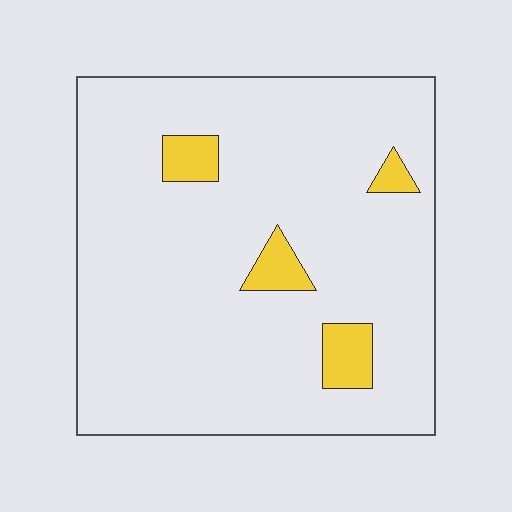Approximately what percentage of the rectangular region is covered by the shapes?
Approximately 10%.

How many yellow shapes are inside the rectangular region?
4.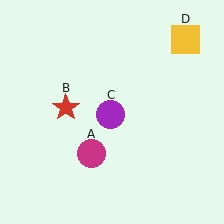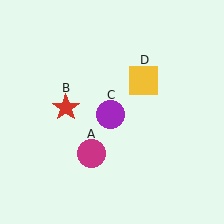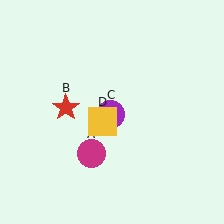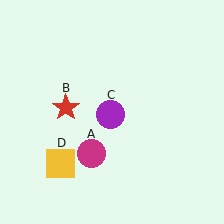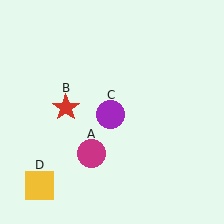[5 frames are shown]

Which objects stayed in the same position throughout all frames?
Magenta circle (object A) and red star (object B) and purple circle (object C) remained stationary.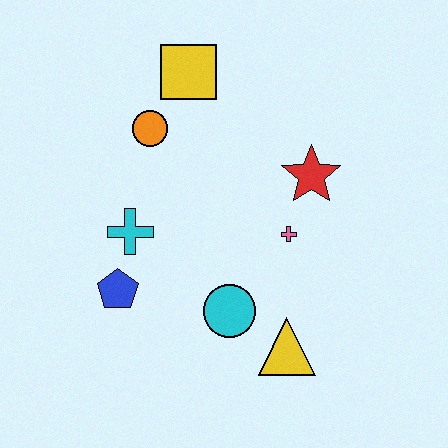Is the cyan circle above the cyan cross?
No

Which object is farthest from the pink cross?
The yellow square is farthest from the pink cross.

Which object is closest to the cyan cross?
The blue pentagon is closest to the cyan cross.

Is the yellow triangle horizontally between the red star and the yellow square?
Yes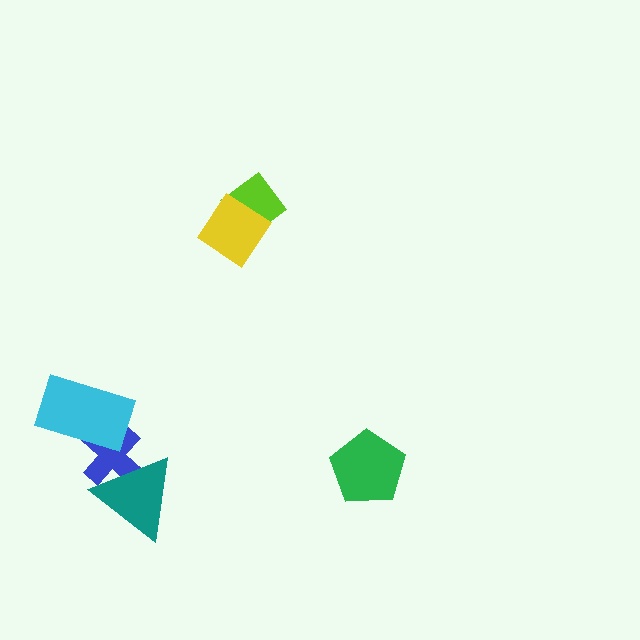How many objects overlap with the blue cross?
2 objects overlap with the blue cross.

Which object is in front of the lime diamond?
The yellow diamond is in front of the lime diamond.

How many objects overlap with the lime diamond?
1 object overlaps with the lime diamond.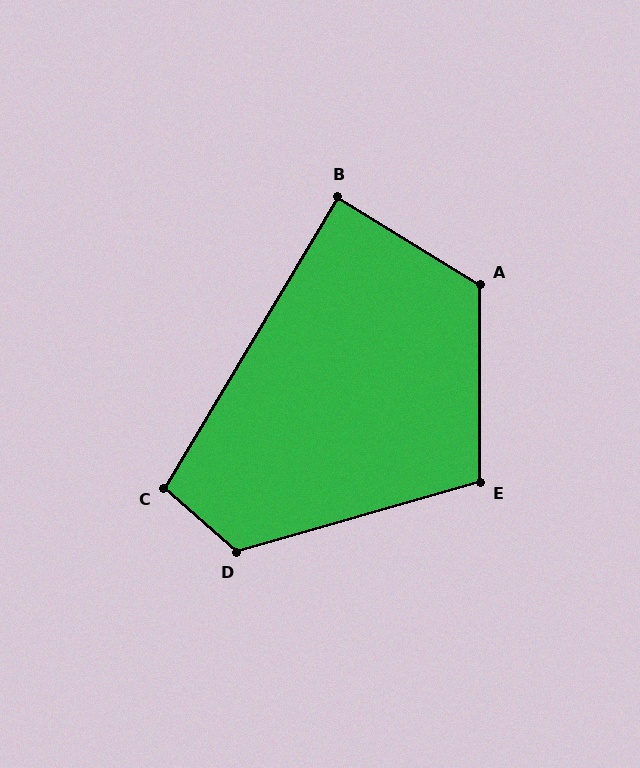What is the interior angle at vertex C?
Approximately 101 degrees (obtuse).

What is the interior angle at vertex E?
Approximately 106 degrees (obtuse).